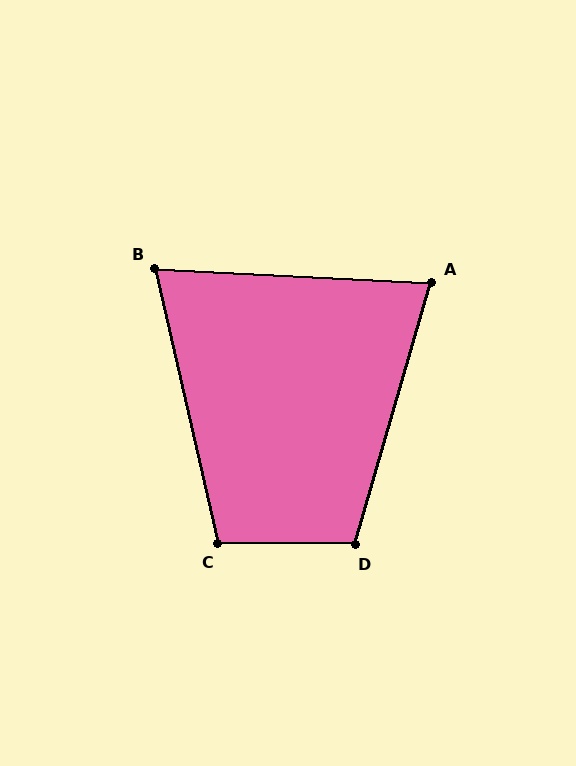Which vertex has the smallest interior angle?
B, at approximately 74 degrees.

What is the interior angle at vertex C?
Approximately 103 degrees (obtuse).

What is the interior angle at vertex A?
Approximately 77 degrees (acute).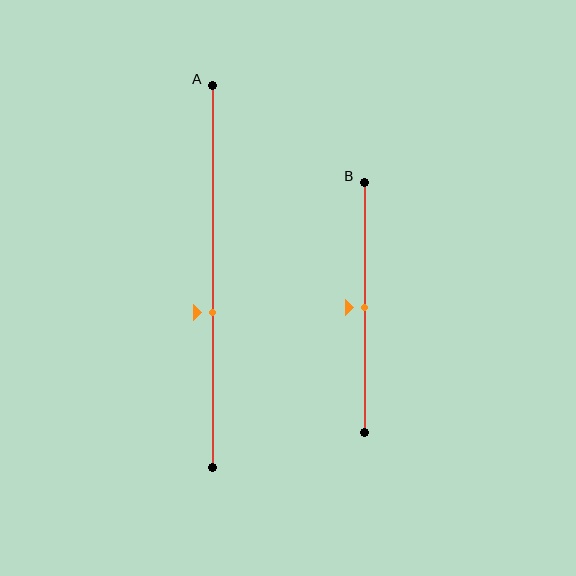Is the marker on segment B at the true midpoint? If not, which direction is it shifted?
Yes, the marker on segment B is at the true midpoint.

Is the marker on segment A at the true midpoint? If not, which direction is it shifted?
No, the marker on segment A is shifted downward by about 9% of the segment length.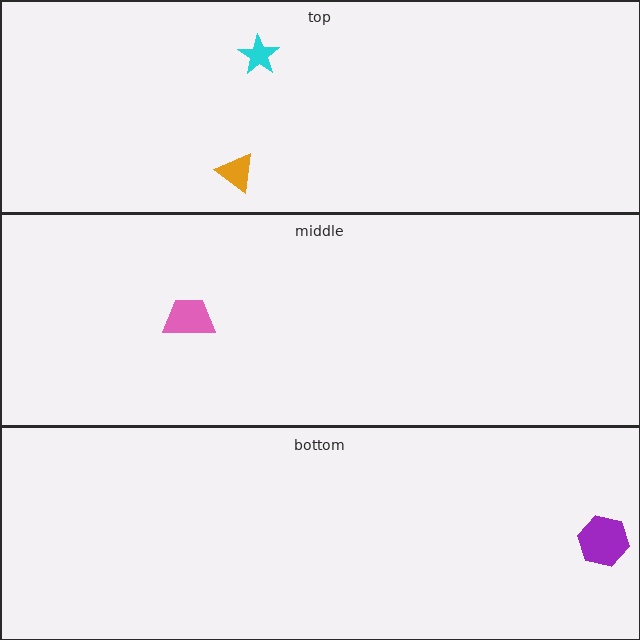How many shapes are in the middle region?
1.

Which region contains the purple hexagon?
The bottom region.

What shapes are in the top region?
The orange triangle, the cyan star.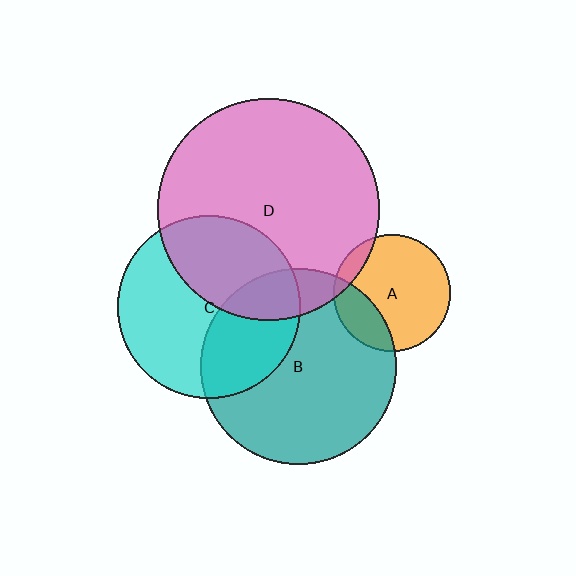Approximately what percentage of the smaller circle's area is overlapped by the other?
Approximately 35%.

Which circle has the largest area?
Circle D (pink).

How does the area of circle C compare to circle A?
Approximately 2.5 times.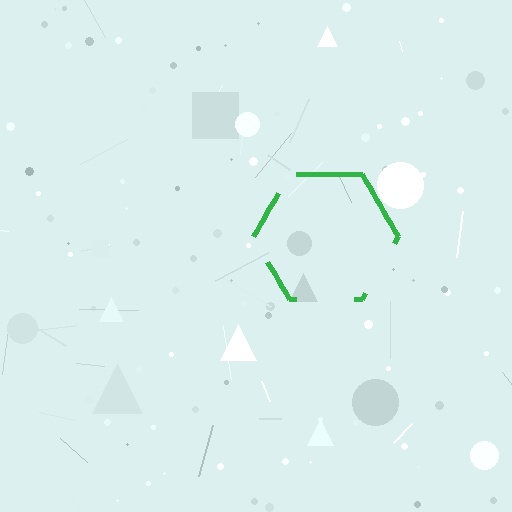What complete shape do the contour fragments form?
The contour fragments form a hexagon.